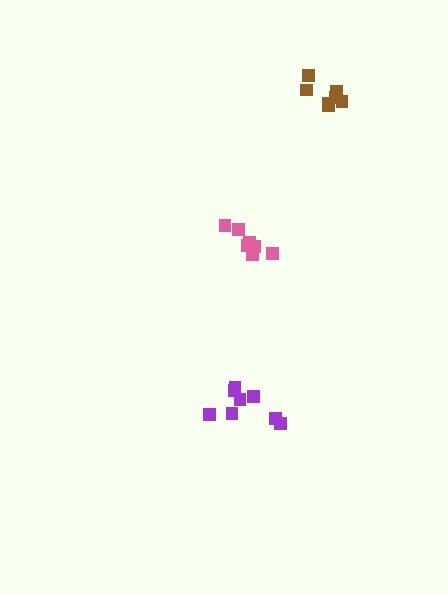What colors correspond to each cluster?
The clusters are colored: purple, brown, pink.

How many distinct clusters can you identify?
There are 3 distinct clusters.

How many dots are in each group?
Group 1: 8 dots, Group 2: 7 dots, Group 3: 7 dots (22 total).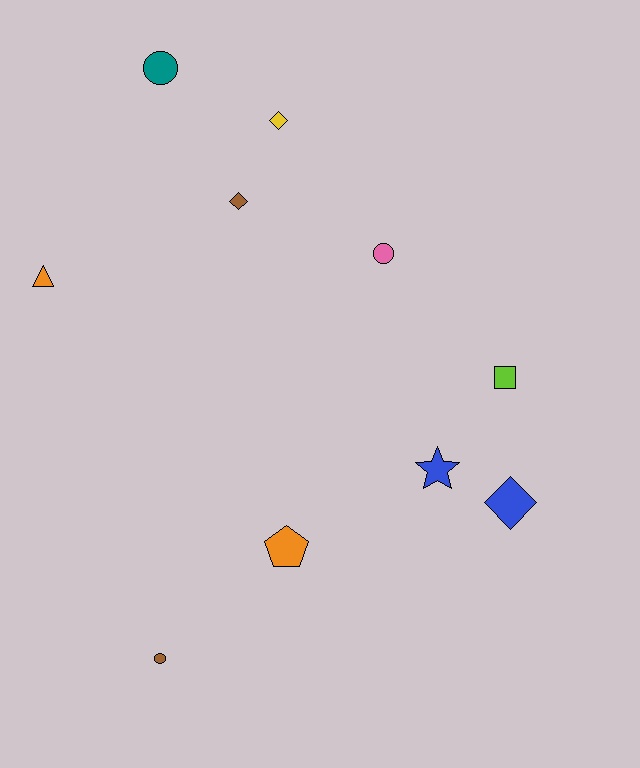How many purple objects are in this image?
There are no purple objects.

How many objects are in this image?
There are 10 objects.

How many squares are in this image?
There is 1 square.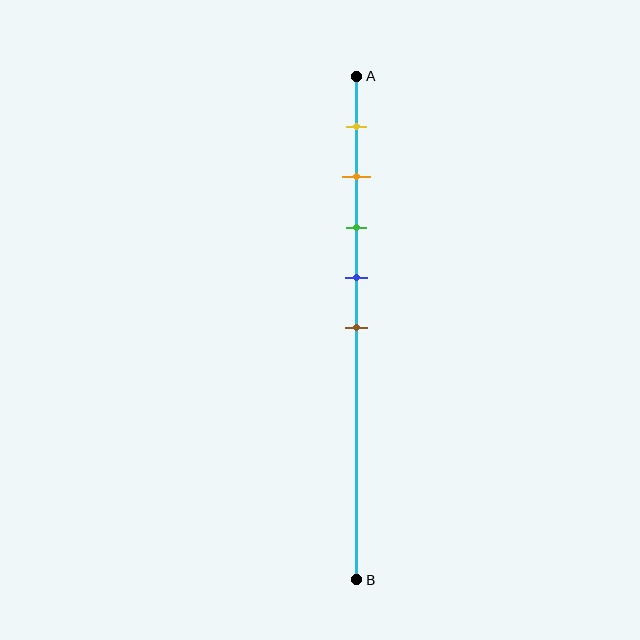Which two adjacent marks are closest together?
The orange and green marks are the closest adjacent pair.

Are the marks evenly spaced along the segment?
Yes, the marks are approximately evenly spaced.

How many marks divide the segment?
There are 5 marks dividing the segment.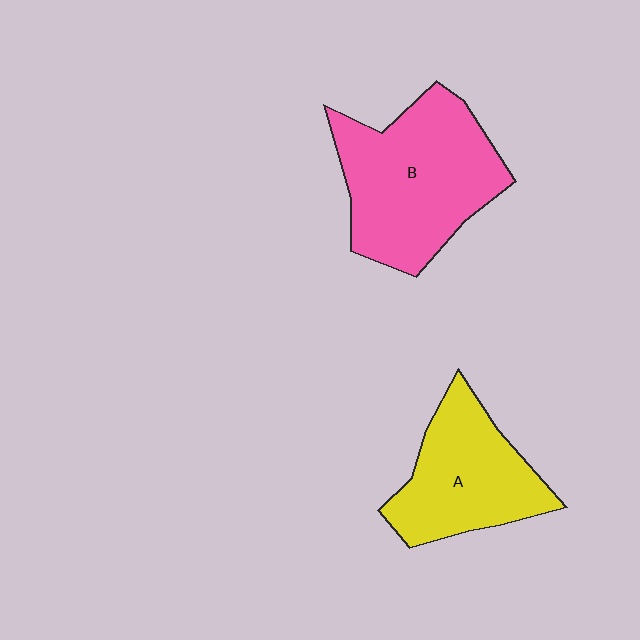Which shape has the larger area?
Shape B (pink).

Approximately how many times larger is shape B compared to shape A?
Approximately 1.4 times.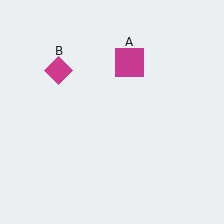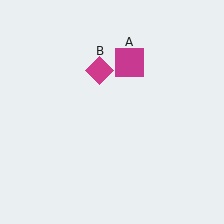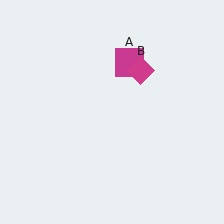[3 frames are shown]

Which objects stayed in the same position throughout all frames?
Magenta square (object A) remained stationary.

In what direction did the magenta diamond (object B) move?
The magenta diamond (object B) moved right.